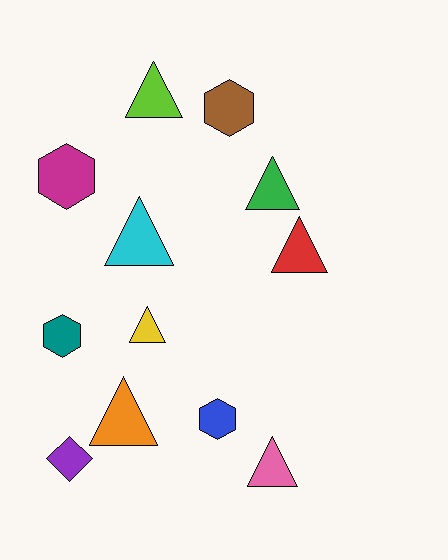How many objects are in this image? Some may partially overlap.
There are 12 objects.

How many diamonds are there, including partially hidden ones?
There is 1 diamond.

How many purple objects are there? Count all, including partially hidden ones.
There is 1 purple object.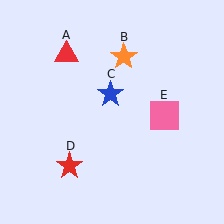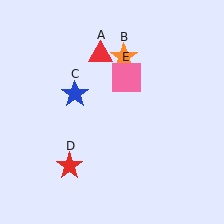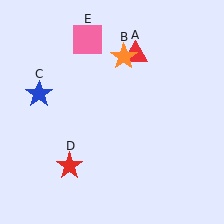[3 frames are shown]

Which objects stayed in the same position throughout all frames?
Orange star (object B) and red star (object D) remained stationary.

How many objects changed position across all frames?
3 objects changed position: red triangle (object A), blue star (object C), pink square (object E).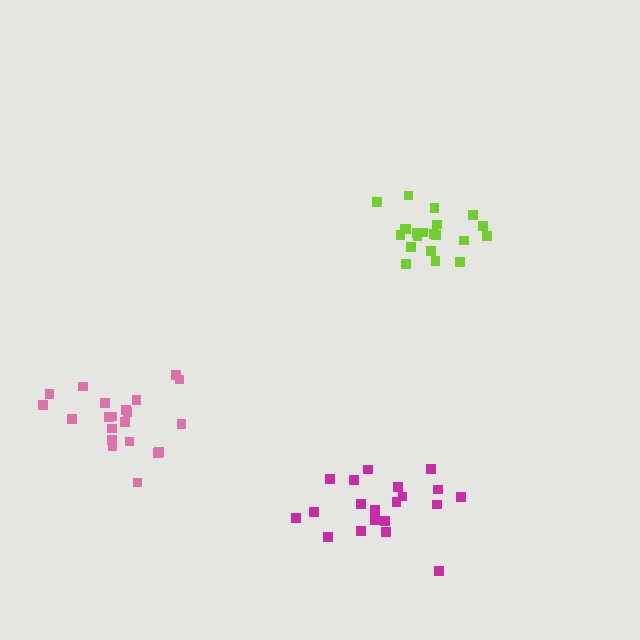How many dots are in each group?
Group 1: 21 dots, Group 2: 20 dots, Group 3: 21 dots (62 total).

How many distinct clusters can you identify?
There are 3 distinct clusters.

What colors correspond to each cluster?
The clusters are colored: pink, magenta, lime.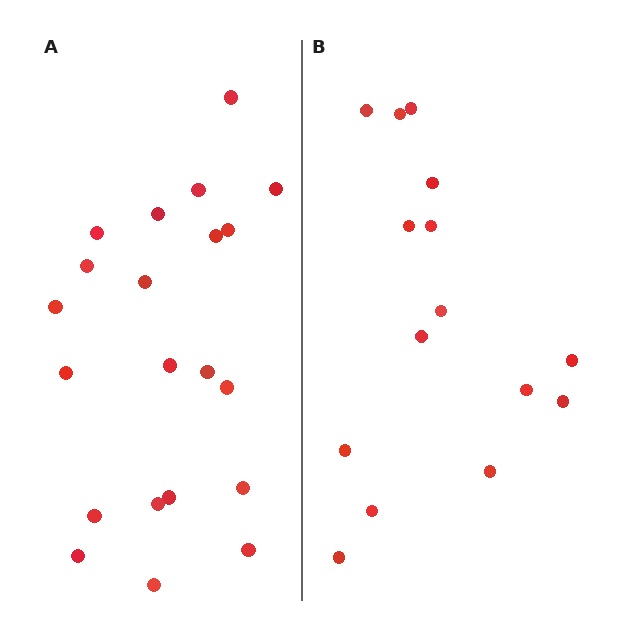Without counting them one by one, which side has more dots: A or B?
Region A (the left region) has more dots.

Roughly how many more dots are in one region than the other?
Region A has about 6 more dots than region B.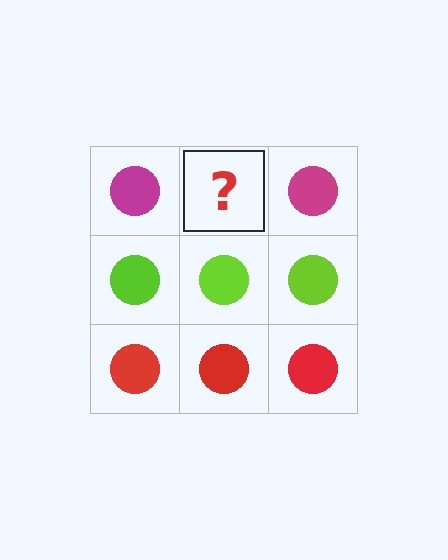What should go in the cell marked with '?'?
The missing cell should contain a magenta circle.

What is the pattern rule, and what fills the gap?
The rule is that each row has a consistent color. The gap should be filled with a magenta circle.